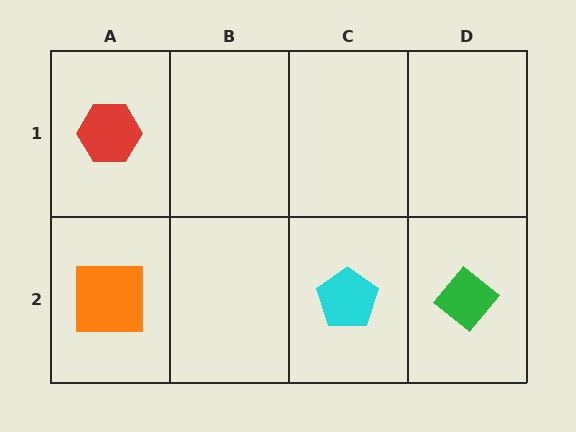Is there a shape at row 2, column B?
No, that cell is empty.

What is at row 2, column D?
A green diamond.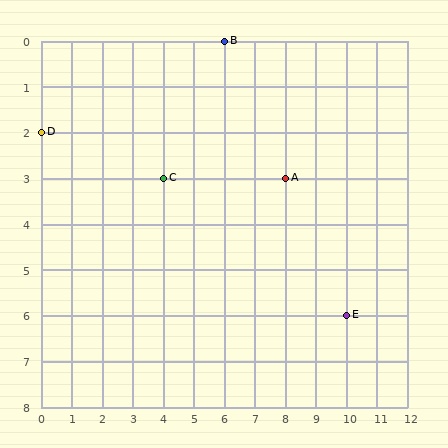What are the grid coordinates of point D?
Point D is at grid coordinates (0, 2).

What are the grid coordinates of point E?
Point E is at grid coordinates (10, 6).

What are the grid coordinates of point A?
Point A is at grid coordinates (8, 3).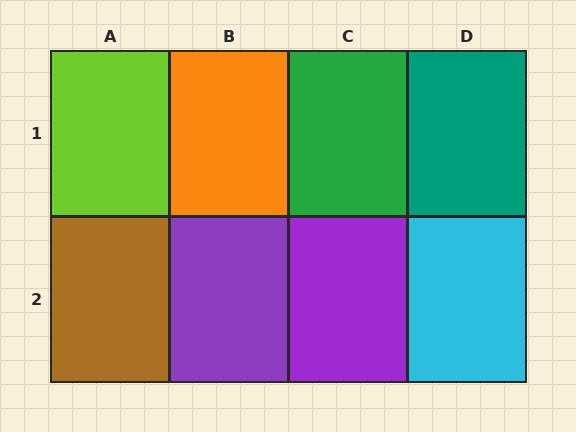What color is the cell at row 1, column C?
Green.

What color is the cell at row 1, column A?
Lime.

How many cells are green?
1 cell is green.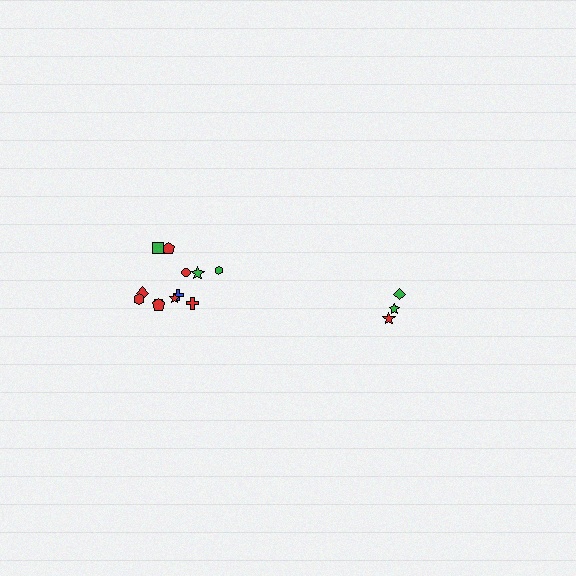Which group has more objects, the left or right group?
The left group.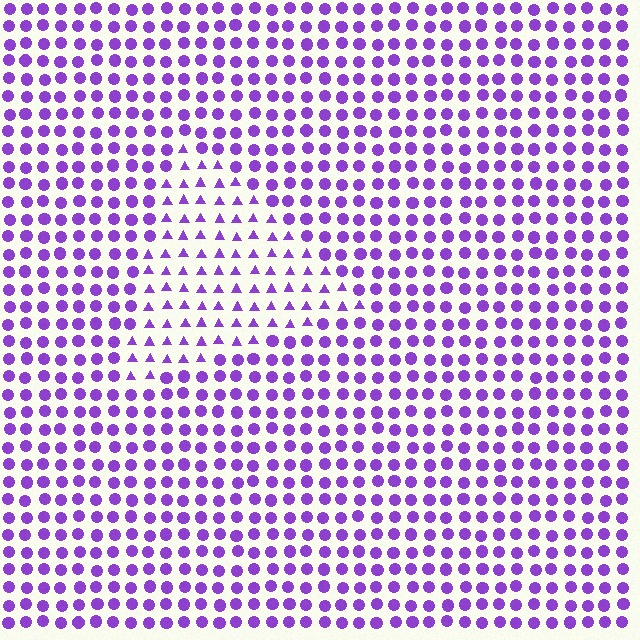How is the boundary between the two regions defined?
The boundary is defined by a change in element shape: triangles inside vs. circles outside. All elements share the same color and spacing.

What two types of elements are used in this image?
The image uses triangles inside the triangle region and circles outside it.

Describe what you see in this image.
The image is filled with small purple elements arranged in a uniform grid. A triangle-shaped region contains triangles, while the surrounding area contains circles. The boundary is defined purely by the change in element shape.